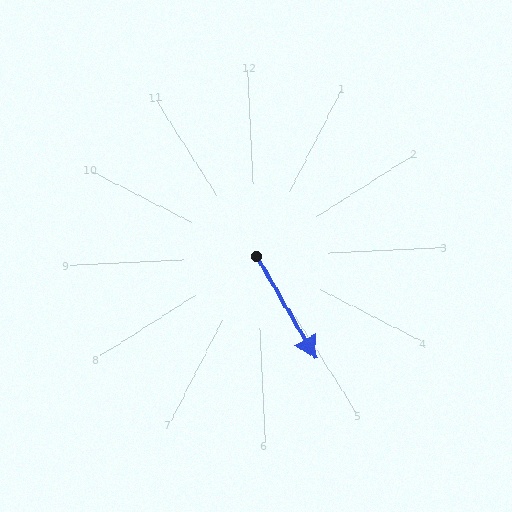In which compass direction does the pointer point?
Southeast.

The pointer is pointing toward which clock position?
Roughly 5 o'clock.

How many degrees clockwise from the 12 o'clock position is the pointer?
Approximately 152 degrees.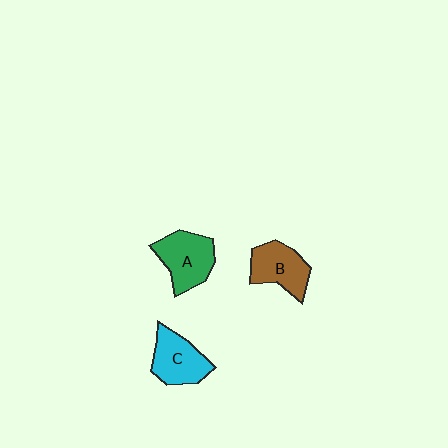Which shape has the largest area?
Shape A (green).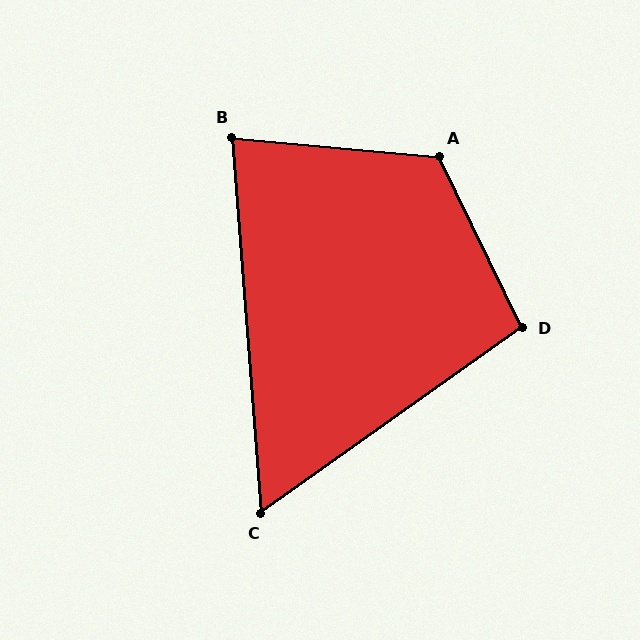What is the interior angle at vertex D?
Approximately 100 degrees (obtuse).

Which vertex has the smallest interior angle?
C, at approximately 59 degrees.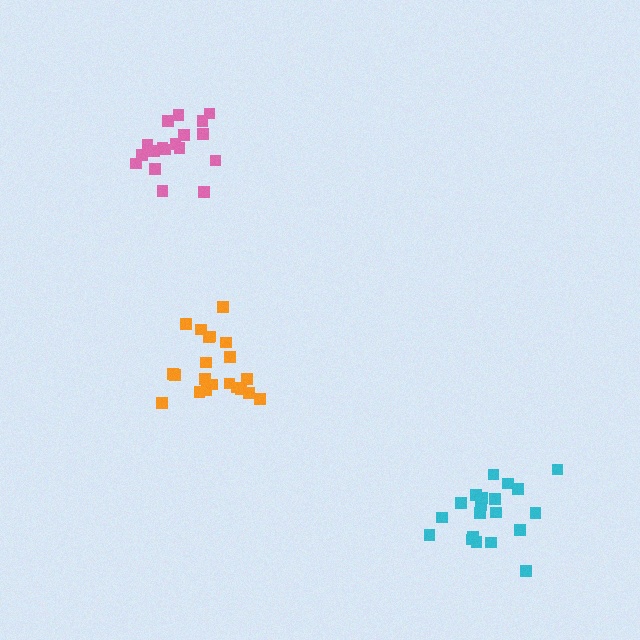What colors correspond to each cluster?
The clusters are colored: cyan, orange, pink.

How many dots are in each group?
Group 1: 20 dots, Group 2: 21 dots, Group 3: 18 dots (59 total).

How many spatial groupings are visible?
There are 3 spatial groupings.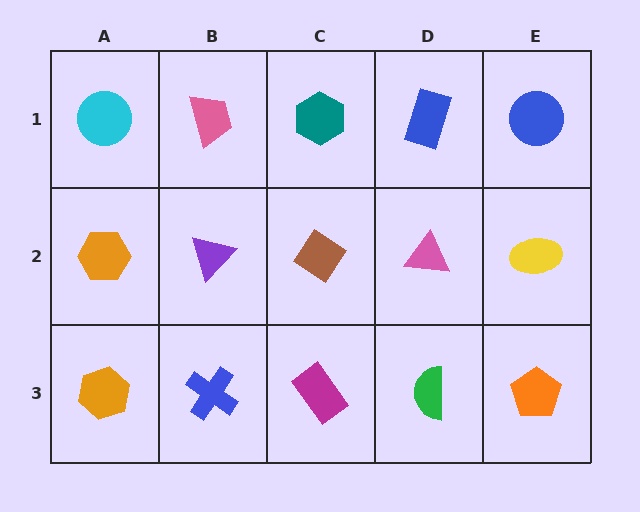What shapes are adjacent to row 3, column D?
A pink triangle (row 2, column D), a magenta rectangle (row 3, column C), an orange pentagon (row 3, column E).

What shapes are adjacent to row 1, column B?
A purple triangle (row 2, column B), a cyan circle (row 1, column A), a teal hexagon (row 1, column C).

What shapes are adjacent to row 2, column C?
A teal hexagon (row 1, column C), a magenta rectangle (row 3, column C), a purple triangle (row 2, column B), a pink triangle (row 2, column D).